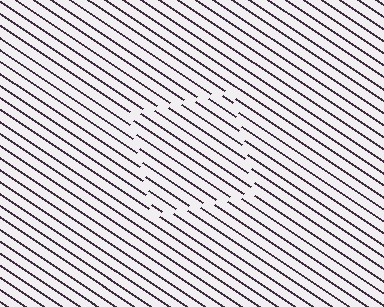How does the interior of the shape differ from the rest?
The interior of the shape contains the same grating, shifted by half a period — the contour is defined by the phase discontinuity where line-ends from the inner and outer gratings abut.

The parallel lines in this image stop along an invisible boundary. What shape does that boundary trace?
An illusory square. The interior of the shape contains the same grating, shifted by half a period — the contour is defined by the phase discontinuity where line-ends from the inner and outer gratings abut.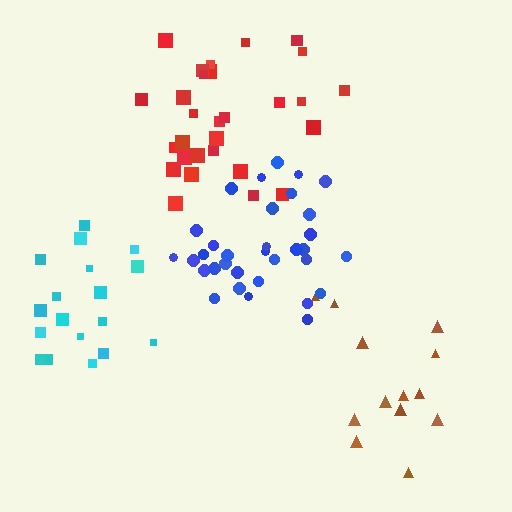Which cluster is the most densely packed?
Blue.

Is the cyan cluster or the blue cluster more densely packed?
Blue.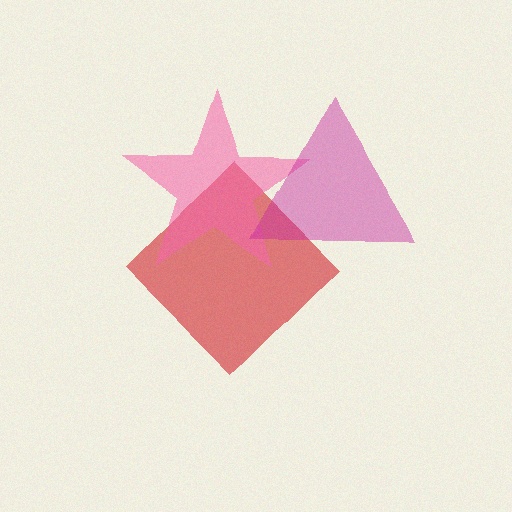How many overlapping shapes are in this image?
There are 3 overlapping shapes in the image.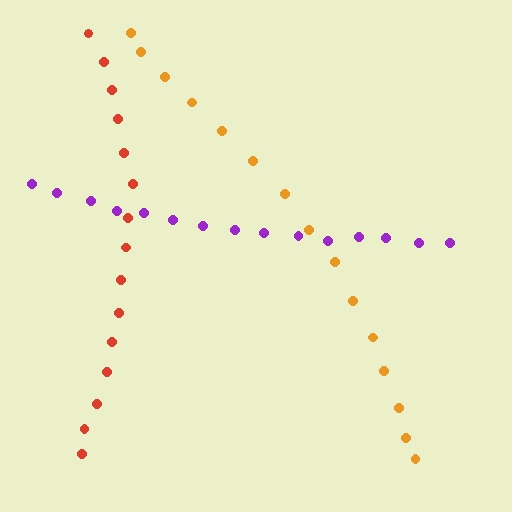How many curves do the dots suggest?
There are 3 distinct paths.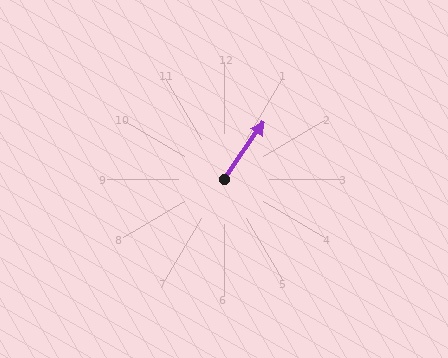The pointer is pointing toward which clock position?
Roughly 1 o'clock.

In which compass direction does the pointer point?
Northeast.